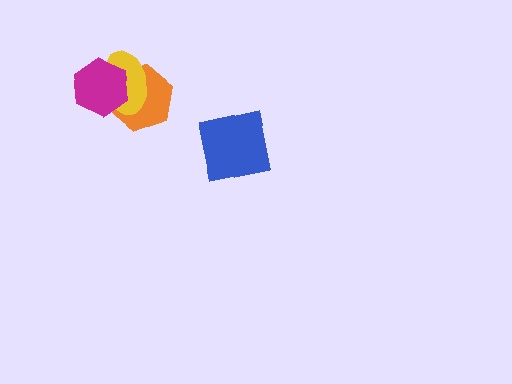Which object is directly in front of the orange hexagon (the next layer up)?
The yellow ellipse is directly in front of the orange hexagon.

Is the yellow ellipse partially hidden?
Yes, it is partially covered by another shape.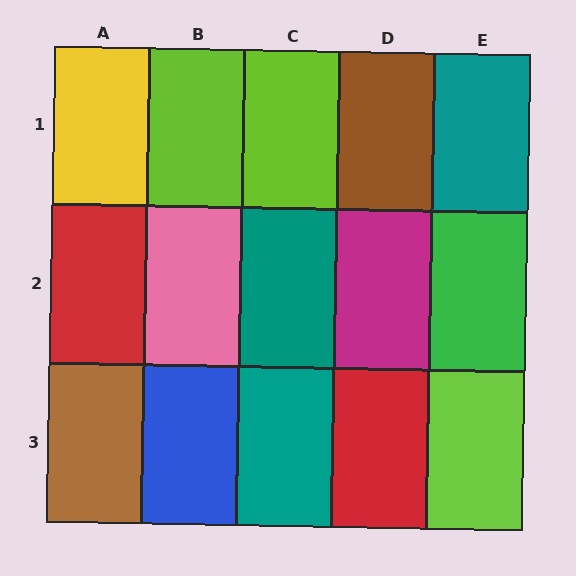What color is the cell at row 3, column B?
Blue.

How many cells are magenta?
1 cell is magenta.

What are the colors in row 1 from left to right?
Yellow, lime, lime, brown, teal.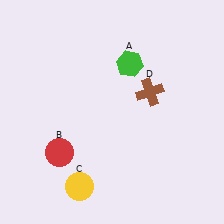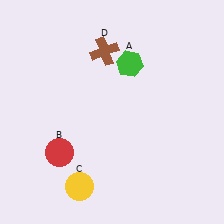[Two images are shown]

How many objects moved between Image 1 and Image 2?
1 object moved between the two images.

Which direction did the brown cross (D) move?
The brown cross (D) moved left.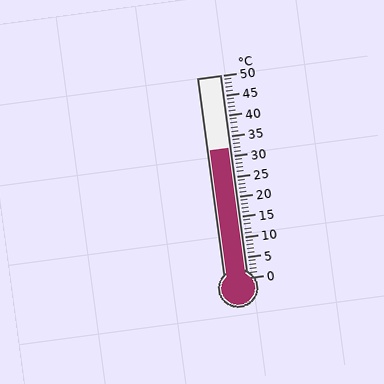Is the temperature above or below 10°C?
The temperature is above 10°C.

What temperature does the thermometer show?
The thermometer shows approximately 32°C.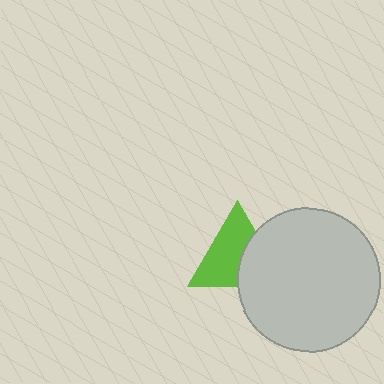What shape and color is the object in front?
The object in front is a light gray circle.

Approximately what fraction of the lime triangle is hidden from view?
Roughly 38% of the lime triangle is hidden behind the light gray circle.